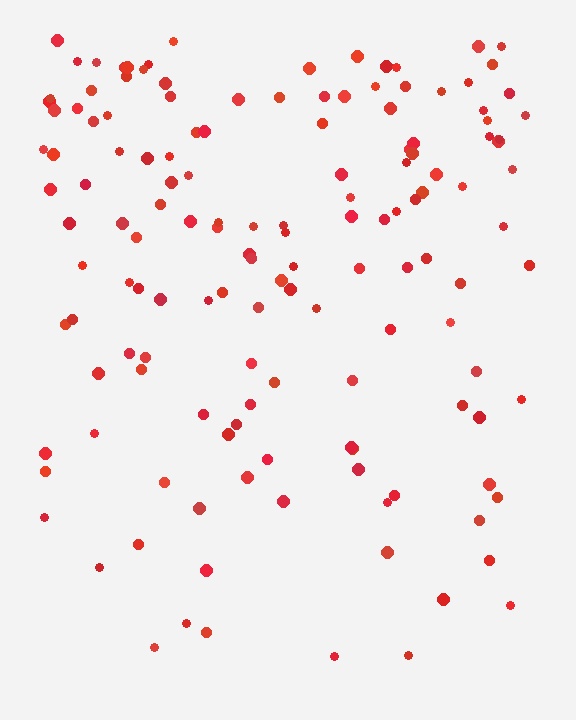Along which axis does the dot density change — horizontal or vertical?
Vertical.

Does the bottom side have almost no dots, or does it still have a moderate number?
Still a moderate number, just noticeably fewer than the top.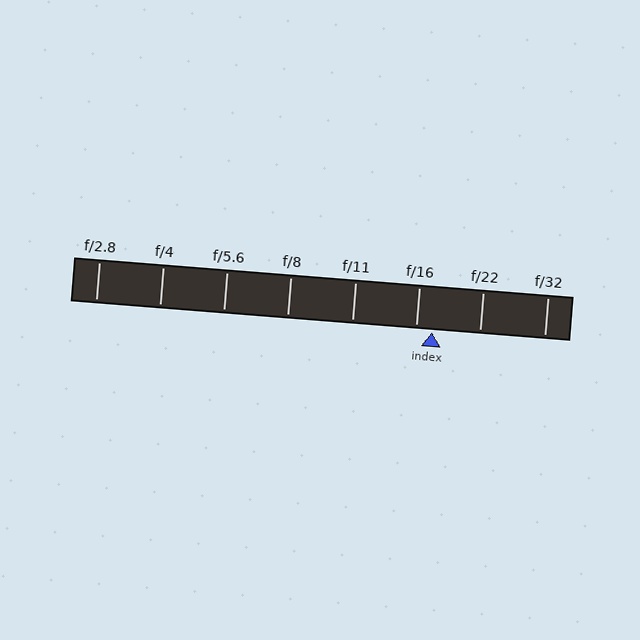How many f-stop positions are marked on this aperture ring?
There are 8 f-stop positions marked.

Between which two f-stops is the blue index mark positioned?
The index mark is between f/16 and f/22.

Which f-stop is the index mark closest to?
The index mark is closest to f/16.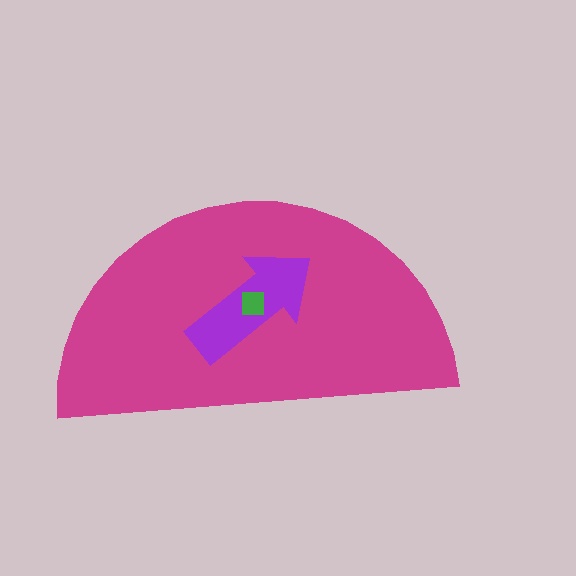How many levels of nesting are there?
3.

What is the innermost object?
The green square.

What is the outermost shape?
The magenta semicircle.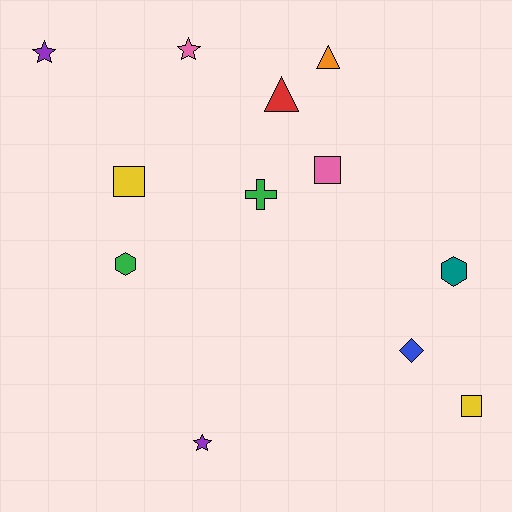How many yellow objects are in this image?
There are 2 yellow objects.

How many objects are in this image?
There are 12 objects.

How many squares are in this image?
There are 3 squares.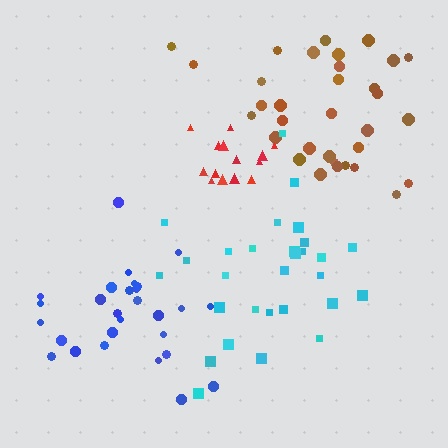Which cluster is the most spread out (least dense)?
Cyan.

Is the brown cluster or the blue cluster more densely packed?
Blue.